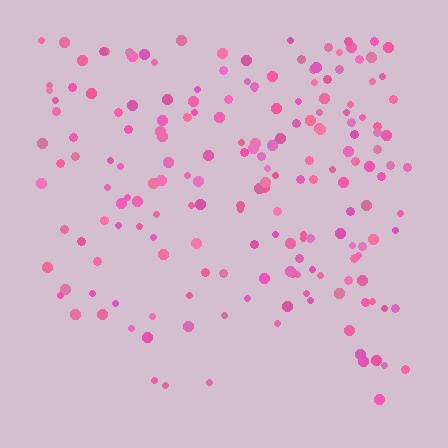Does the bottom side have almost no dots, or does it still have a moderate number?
Still a moderate number, just noticeably fewer than the top.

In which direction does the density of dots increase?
From bottom to top, with the top side densest.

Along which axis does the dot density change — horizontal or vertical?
Vertical.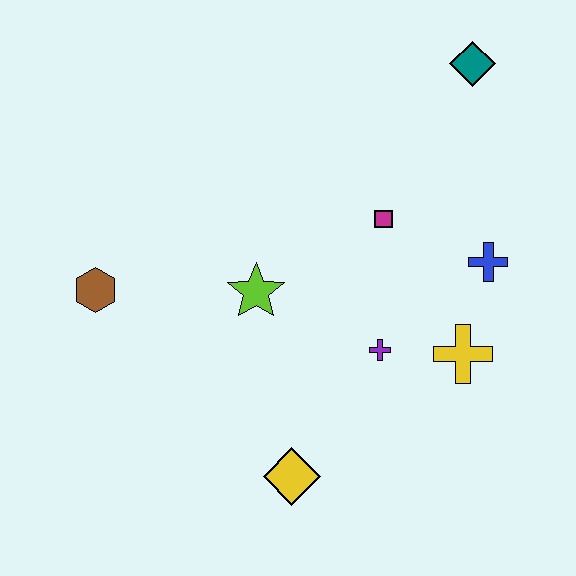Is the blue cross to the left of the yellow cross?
No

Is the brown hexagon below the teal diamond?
Yes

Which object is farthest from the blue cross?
The brown hexagon is farthest from the blue cross.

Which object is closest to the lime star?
The purple cross is closest to the lime star.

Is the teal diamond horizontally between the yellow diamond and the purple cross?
No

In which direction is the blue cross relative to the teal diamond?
The blue cross is below the teal diamond.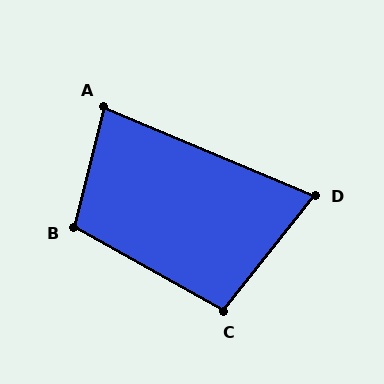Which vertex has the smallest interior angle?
D, at approximately 74 degrees.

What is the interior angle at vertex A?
Approximately 81 degrees (acute).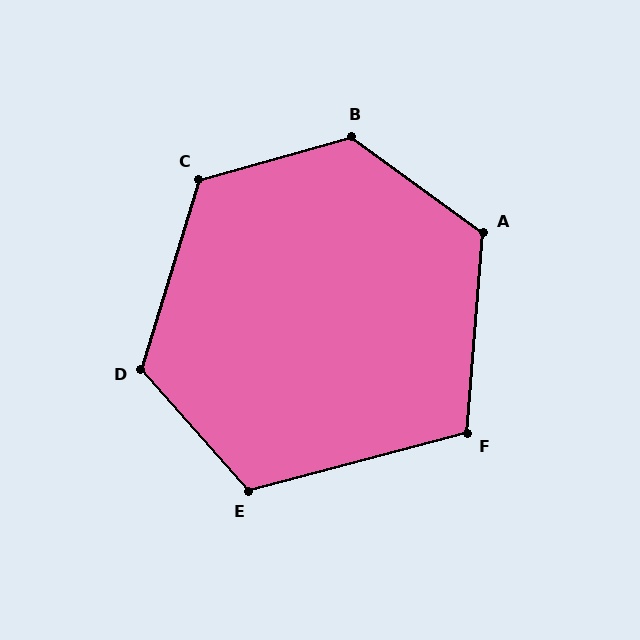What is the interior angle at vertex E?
Approximately 117 degrees (obtuse).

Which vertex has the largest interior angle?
B, at approximately 129 degrees.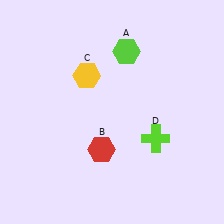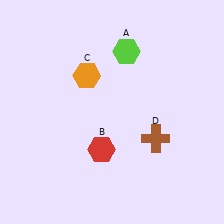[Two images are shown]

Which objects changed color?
C changed from yellow to orange. D changed from lime to brown.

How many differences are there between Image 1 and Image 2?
There are 2 differences between the two images.